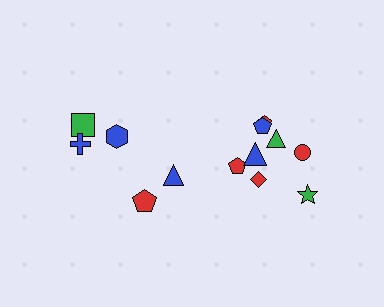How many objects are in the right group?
There are 8 objects.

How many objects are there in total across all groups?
There are 13 objects.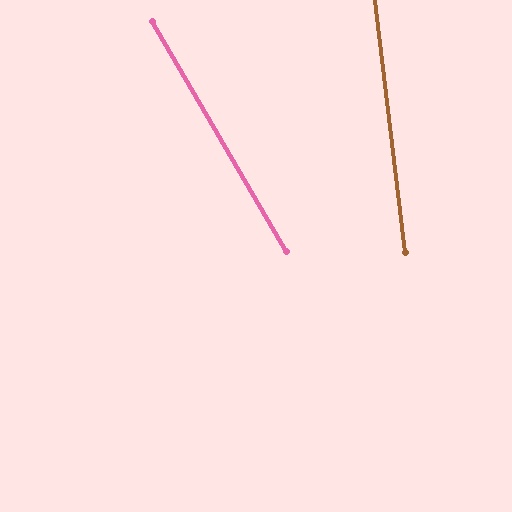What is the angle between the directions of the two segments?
Approximately 23 degrees.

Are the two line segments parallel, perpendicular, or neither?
Neither parallel nor perpendicular — they differ by about 23°.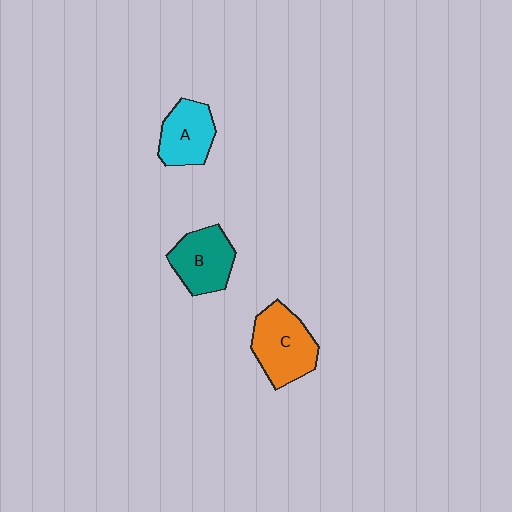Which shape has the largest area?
Shape C (orange).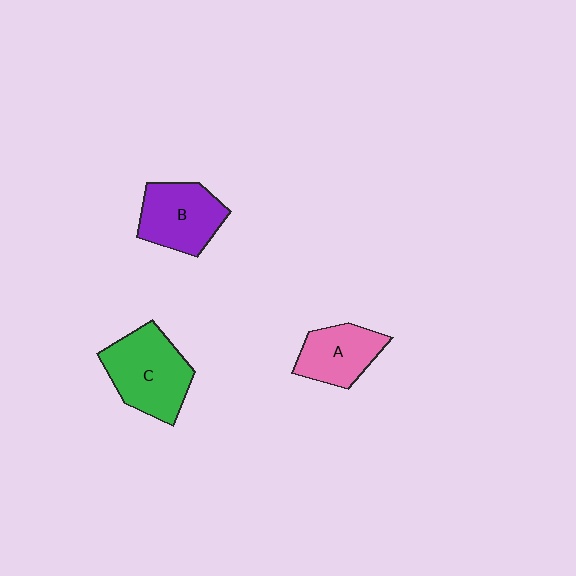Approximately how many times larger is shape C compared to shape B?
Approximately 1.2 times.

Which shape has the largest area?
Shape C (green).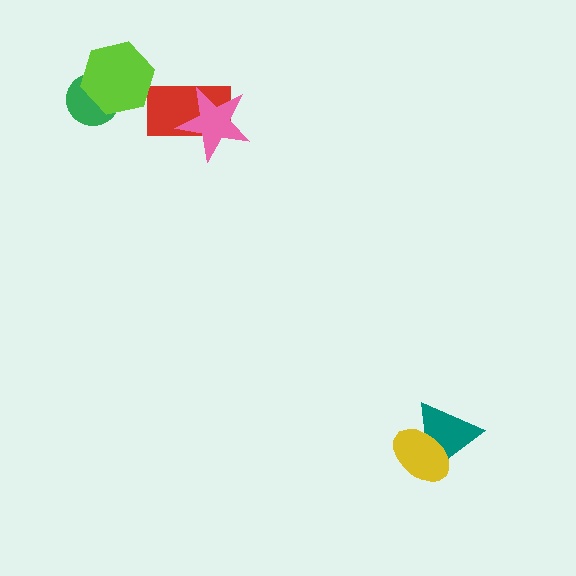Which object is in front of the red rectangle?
The pink star is in front of the red rectangle.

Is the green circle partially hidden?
Yes, it is partially covered by another shape.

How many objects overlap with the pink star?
1 object overlaps with the pink star.